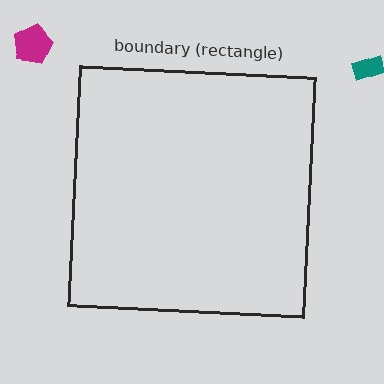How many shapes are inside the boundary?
0 inside, 2 outside.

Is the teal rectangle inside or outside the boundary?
Outside.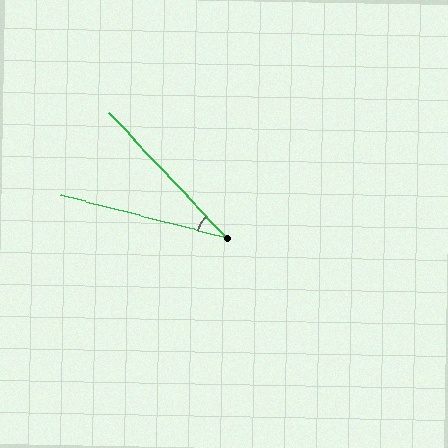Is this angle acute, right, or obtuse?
It is acute.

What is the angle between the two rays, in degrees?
Approximately 32 degrees.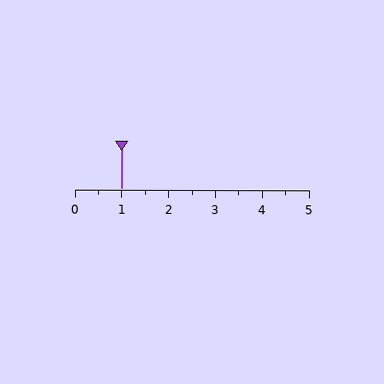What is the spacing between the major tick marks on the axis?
The major ticks are spaced 1 apart.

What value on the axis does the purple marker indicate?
The marker indicates approximately 1.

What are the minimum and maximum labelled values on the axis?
The axis runs from 0 to 5.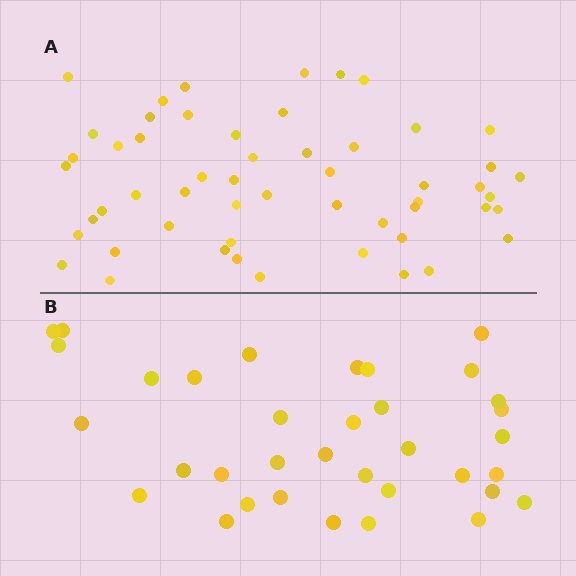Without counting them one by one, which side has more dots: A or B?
Region A (the top region) has more dots.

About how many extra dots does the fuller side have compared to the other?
Region A has approximately 20 more dots than region B.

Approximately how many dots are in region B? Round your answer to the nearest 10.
About 40 dots. (The exact count is 35, which rounds to 40.)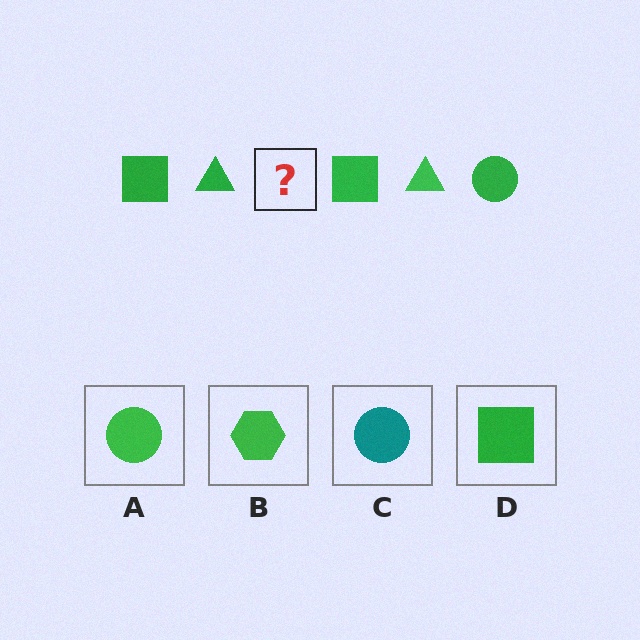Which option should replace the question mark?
Option A.